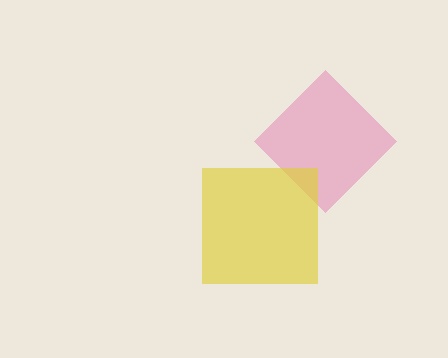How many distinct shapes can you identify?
There are 2 distinct shapes: a pink diamond, a yellow square.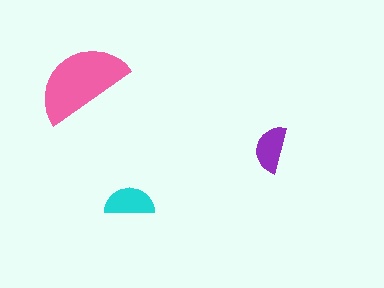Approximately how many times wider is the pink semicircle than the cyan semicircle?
About 2 times wider.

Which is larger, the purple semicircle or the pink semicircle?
The pink one.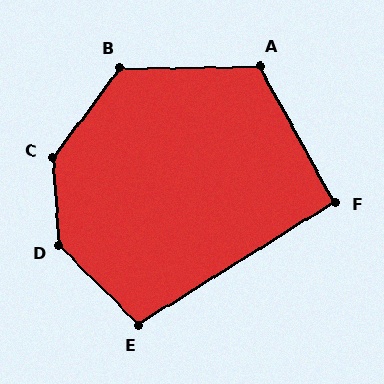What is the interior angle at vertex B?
Approximately 128 degrees (obtuse).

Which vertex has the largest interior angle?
C, at approximately 139 degrees.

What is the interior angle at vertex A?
Approximately 118 degrees (obtuse).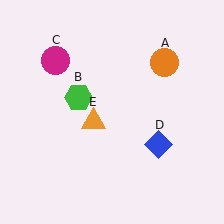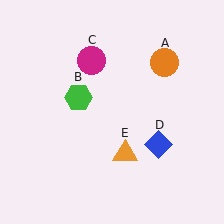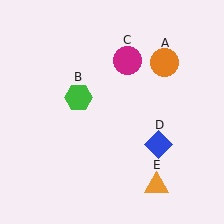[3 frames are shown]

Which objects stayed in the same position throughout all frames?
Orange circle (object A) and green hexagon (object B) and blue diamond (object D) remained stationary.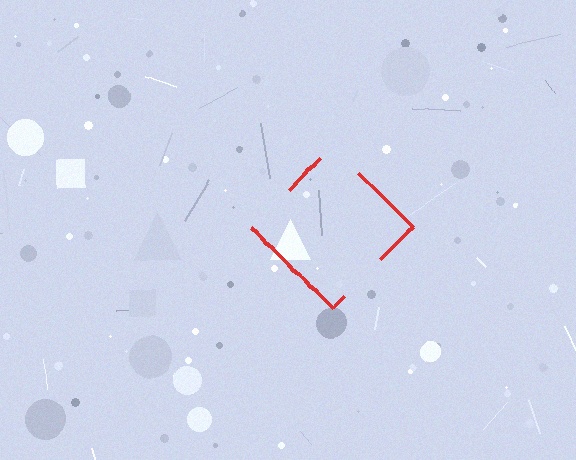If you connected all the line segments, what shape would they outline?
They would outline a diamond.